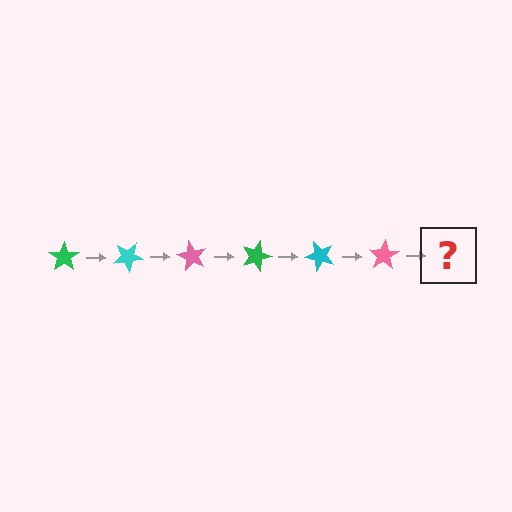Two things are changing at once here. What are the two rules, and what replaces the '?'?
The two rules are that it rotates 30 degrees each step and the color cycles through green, cyan, and pink. The '?' should be a green star, rotated 180 degrees from the start.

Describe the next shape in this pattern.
It should be a green star, rotated 180 degrees from the start.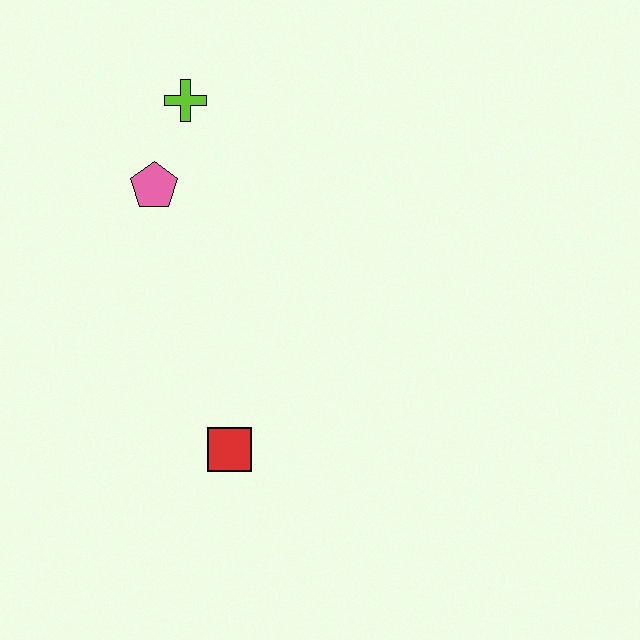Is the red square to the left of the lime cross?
No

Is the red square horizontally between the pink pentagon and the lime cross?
No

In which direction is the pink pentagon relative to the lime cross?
The pink pentagon is below the lime cross.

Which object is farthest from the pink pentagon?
The red square is farthest from the pink pentagon.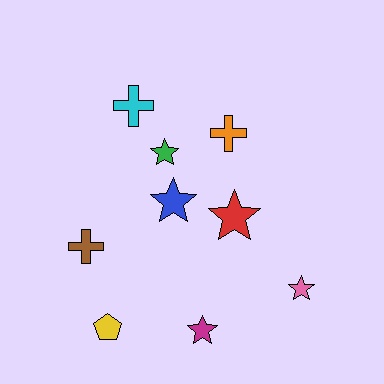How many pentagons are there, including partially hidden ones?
There is 1 pentagon.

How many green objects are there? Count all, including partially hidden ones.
There is 1 green object.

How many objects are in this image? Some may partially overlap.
There are 9 objects.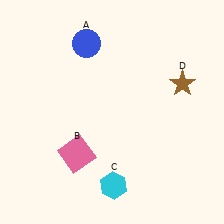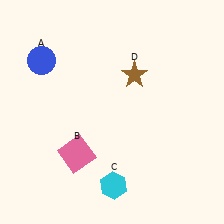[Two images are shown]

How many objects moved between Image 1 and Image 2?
2 objects moved between the two images.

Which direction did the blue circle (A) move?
The blue circle (A) moved left.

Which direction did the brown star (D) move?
The brown star (D) moved left.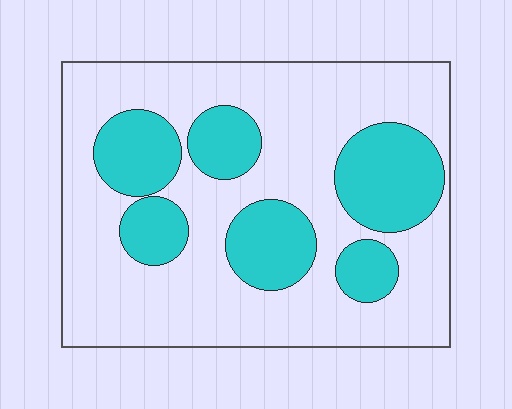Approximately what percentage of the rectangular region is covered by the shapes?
Approximately 30%.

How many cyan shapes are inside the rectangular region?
6.